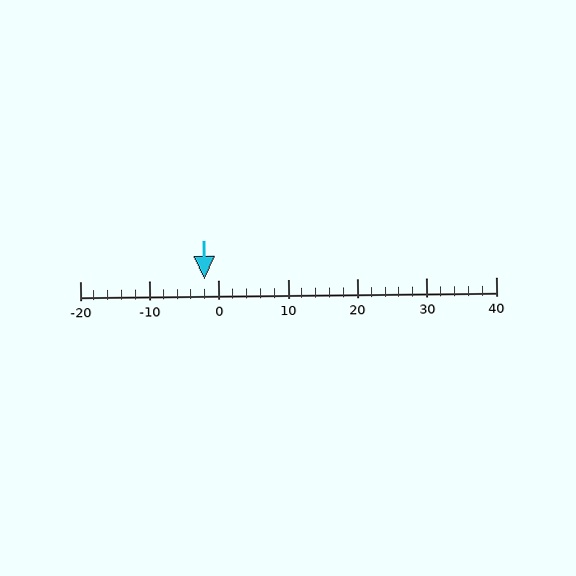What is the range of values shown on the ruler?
The ruler shows values from -20 to 40.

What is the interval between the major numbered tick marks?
The major tick marks are spaced 10 units apart.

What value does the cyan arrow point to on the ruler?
The cyan arrow points to approximately -2.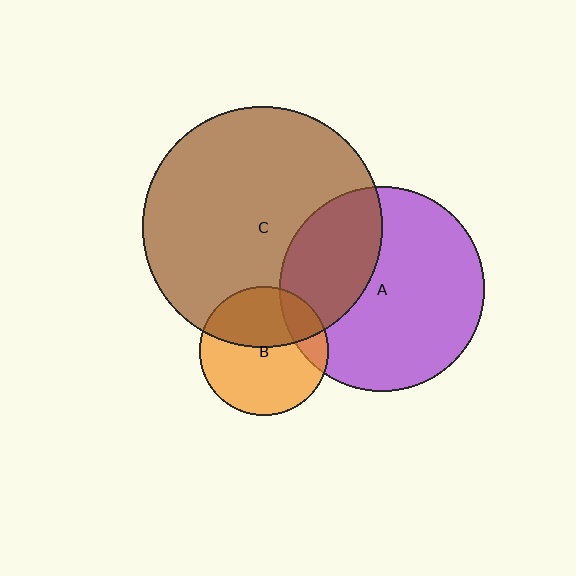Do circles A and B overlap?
Yes.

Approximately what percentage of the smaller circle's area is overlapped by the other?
Approximately 15%.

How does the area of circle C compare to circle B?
Approximately 3.4 times.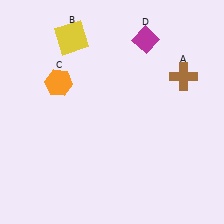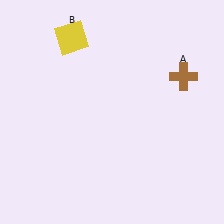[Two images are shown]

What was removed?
The orange hexagon (C), the magenta diamond (D) were removed in Image 2.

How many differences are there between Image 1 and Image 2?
There are 2 differences between the two images.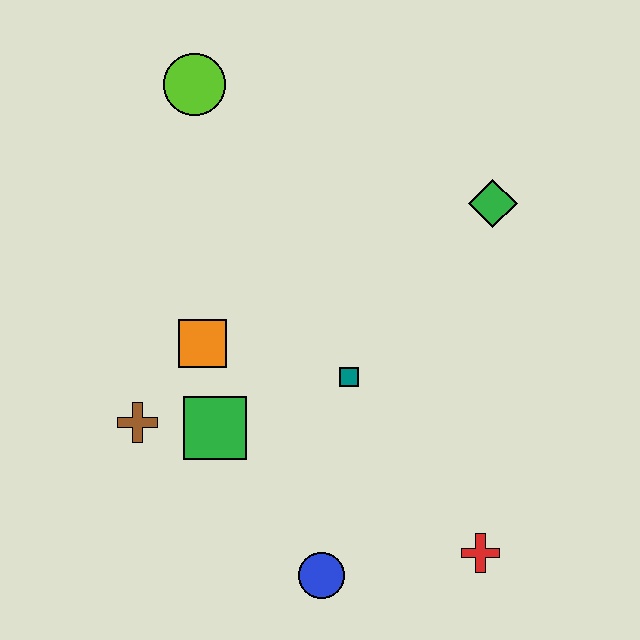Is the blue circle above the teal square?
No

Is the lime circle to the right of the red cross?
No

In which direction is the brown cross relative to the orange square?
The brown cross is below the orange square.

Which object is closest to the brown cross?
The green square is closest to the brown cross.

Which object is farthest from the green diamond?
The brown cross is farthest from the green diamond.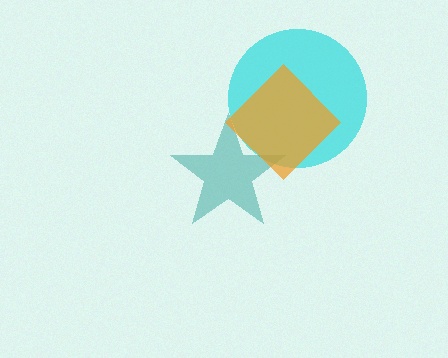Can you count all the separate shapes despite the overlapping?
Yes, there are 3 separate shapes.